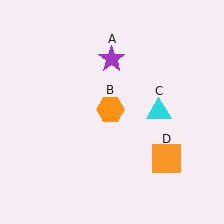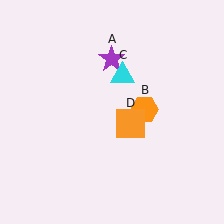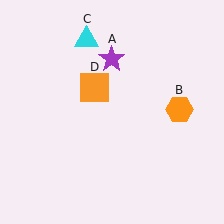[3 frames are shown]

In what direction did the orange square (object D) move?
The orange square (object D) moved up and to the left.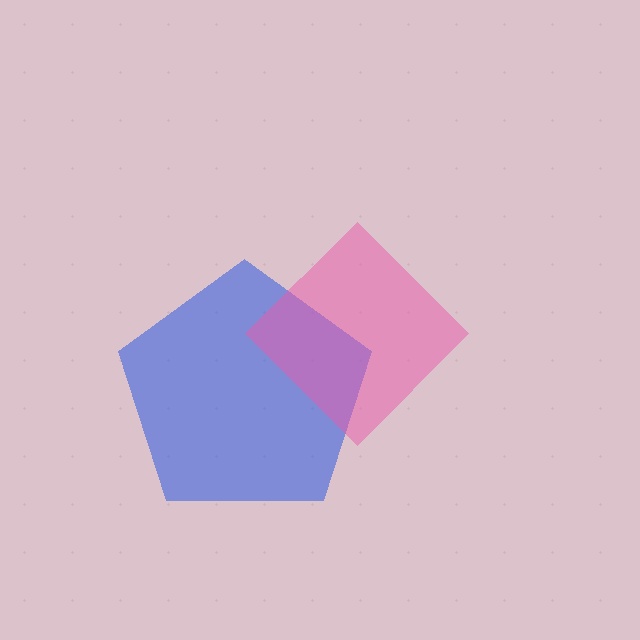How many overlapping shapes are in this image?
There are 2 overlapping shapes in the image.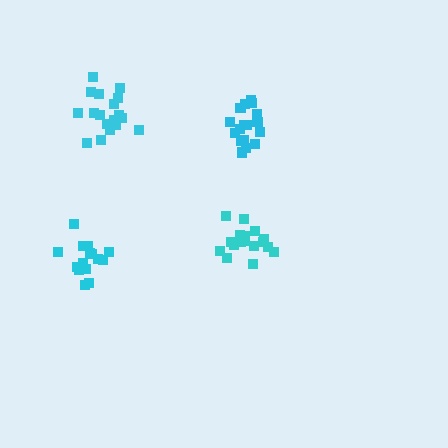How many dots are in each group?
Group 1: 17 dots, Group 2: 15 dots, Group 3: 17 dots, Group 4: 18 dots (67 total).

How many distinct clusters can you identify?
There are 4 distinct clusters.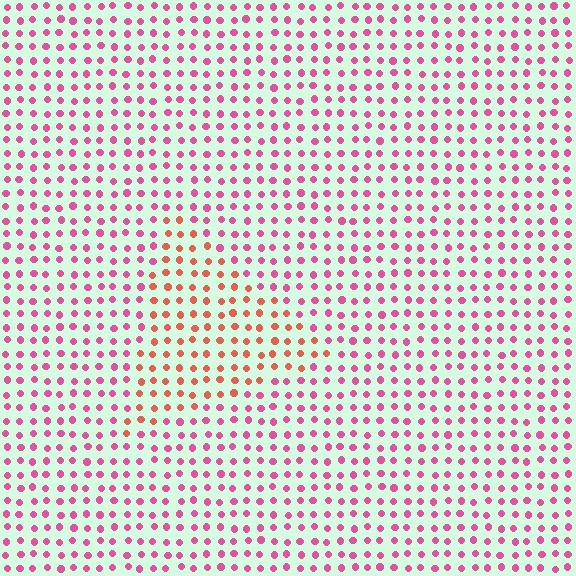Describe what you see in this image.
The image is filled with small pink elements in a uniform arrangement. A triangle-shaped region is visible where the elements are tinted to a slightly different hue, forming a subtle color boundary.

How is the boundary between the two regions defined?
The boundary is defined purely by a slight shift in hue (about 39 degrees). Spacing, size, and orientation are identical on both sides.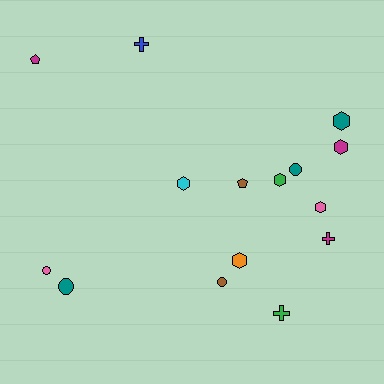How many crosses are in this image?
There are 3 crosses.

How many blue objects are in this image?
There is 1 blue object.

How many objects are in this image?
There are 15 objects.